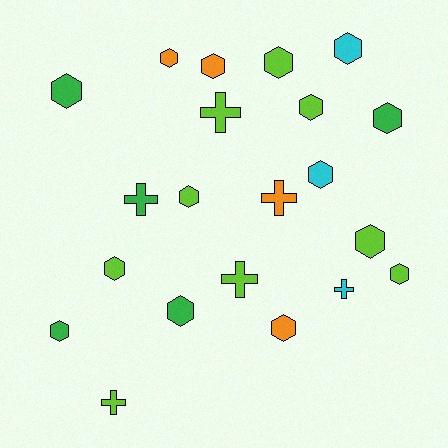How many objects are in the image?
There are 21 objects.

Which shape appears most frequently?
Hexagon, with 15 objects.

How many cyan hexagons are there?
There are 2 cyan hexagons.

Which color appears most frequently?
Lime, with 9 objects.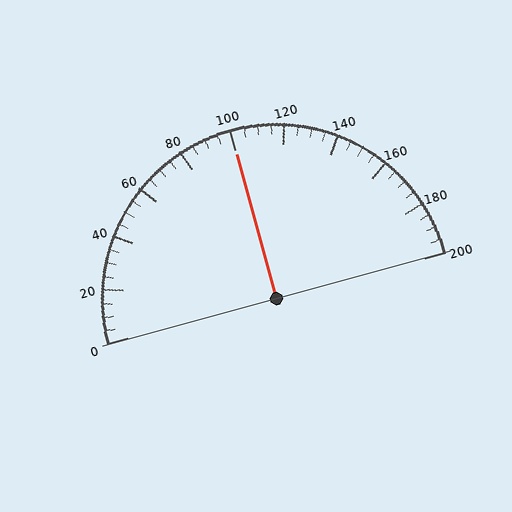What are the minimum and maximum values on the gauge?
The gauge ranges from 0 to 200.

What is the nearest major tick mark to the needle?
The nearest major tick mark is 100.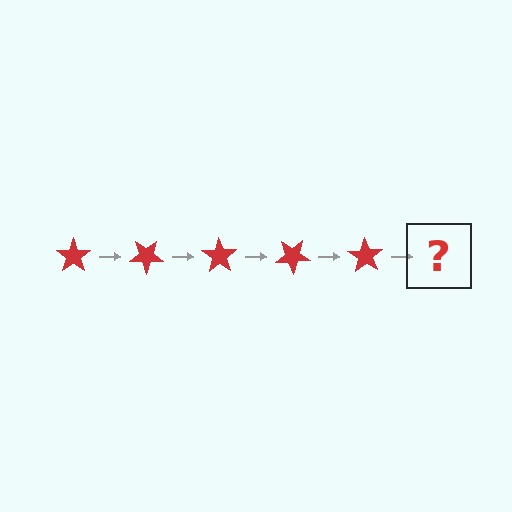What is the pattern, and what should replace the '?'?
The pattern is that the star rotates 35 degrees each step. The '?' should be a red star rotated 175 degrees.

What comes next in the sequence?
The next element should be a red star rotated 175 degrees.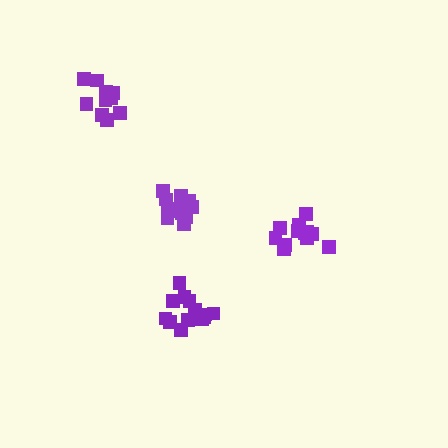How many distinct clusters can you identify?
There are 4 distinct clusters.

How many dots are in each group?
Group 1: 14 dots, Group 2: 12 dots, Group 3: 11 dots, Group 4: 12 dots (49 total).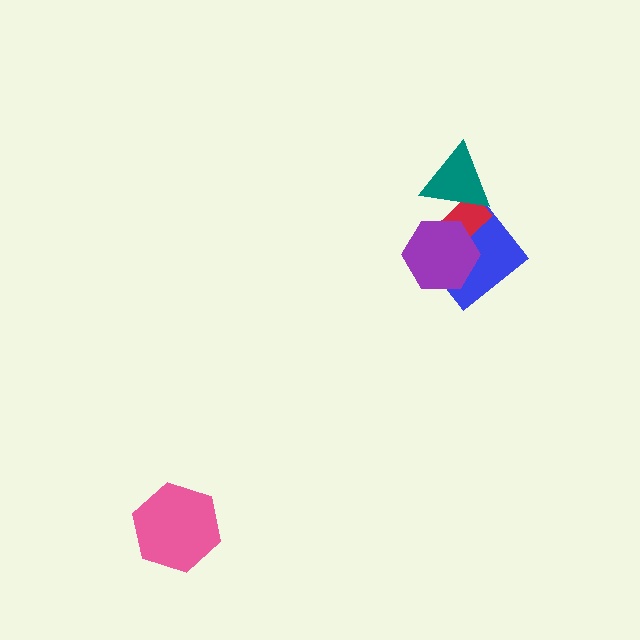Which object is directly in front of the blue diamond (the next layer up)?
The red rectangle is directly in front of the blue diamond.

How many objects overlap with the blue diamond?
3 objects overlap with the blue diamond.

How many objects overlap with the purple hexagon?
2 objects overlap with the purple hexagon.